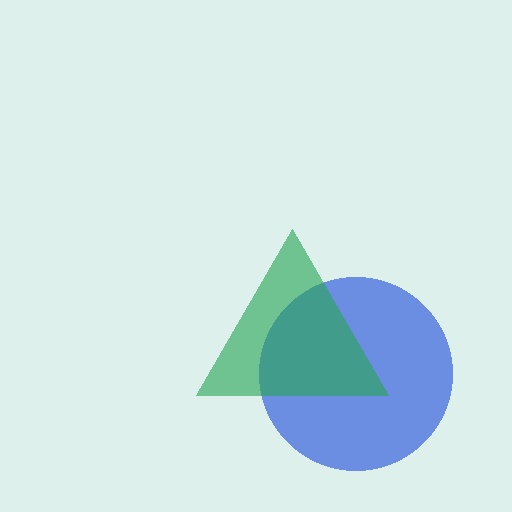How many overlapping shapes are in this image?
There are 2 overlapping shapes in the image.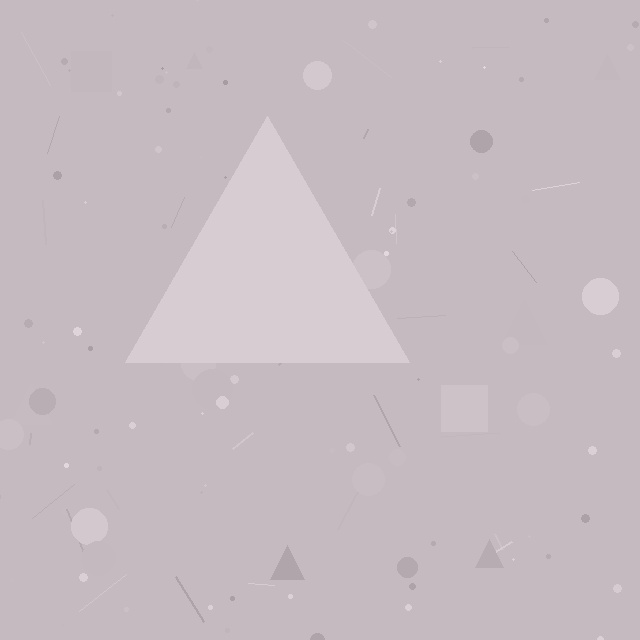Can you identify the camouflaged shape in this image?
The camouflaged shape is a triangle.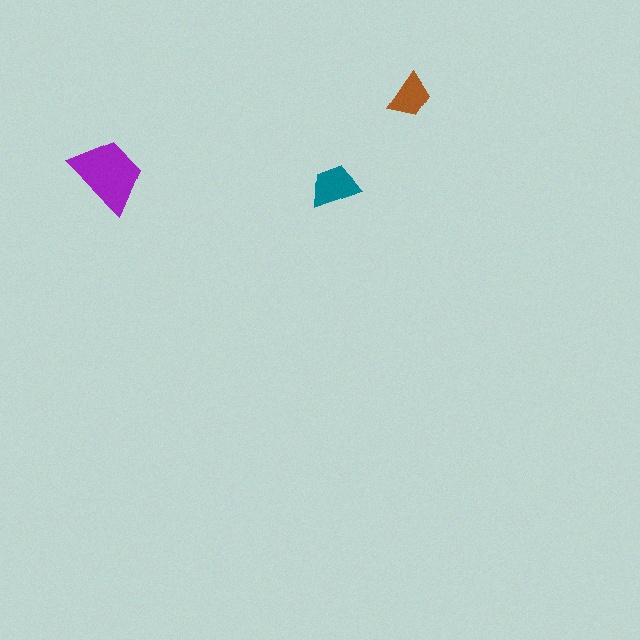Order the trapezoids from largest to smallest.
the purple one, the teal one, the brown one.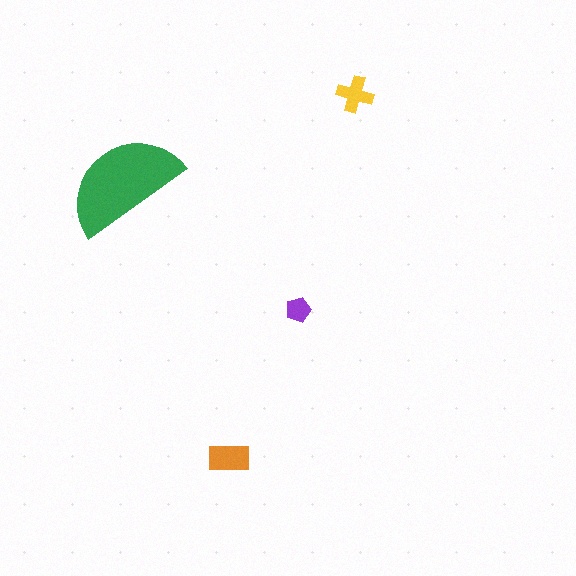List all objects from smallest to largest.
The purple pentagon, the yellow cross, the orange rectangle, the green semicircle.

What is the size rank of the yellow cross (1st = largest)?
3rd.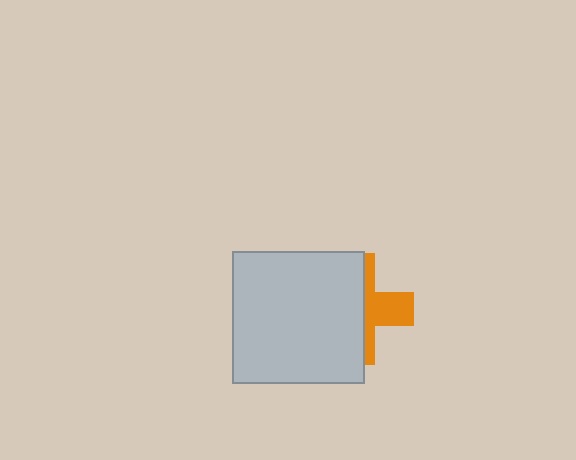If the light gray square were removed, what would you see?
You would see the complete orange cross.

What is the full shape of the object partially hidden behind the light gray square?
The partially hidden object is an orange cross.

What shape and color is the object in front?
The object in front is a light gray square.